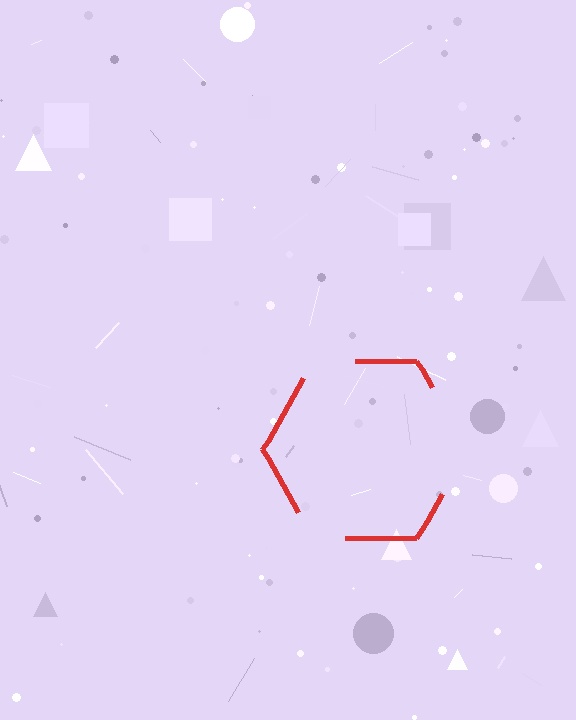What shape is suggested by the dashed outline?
The dashed outline suggests a hexagon.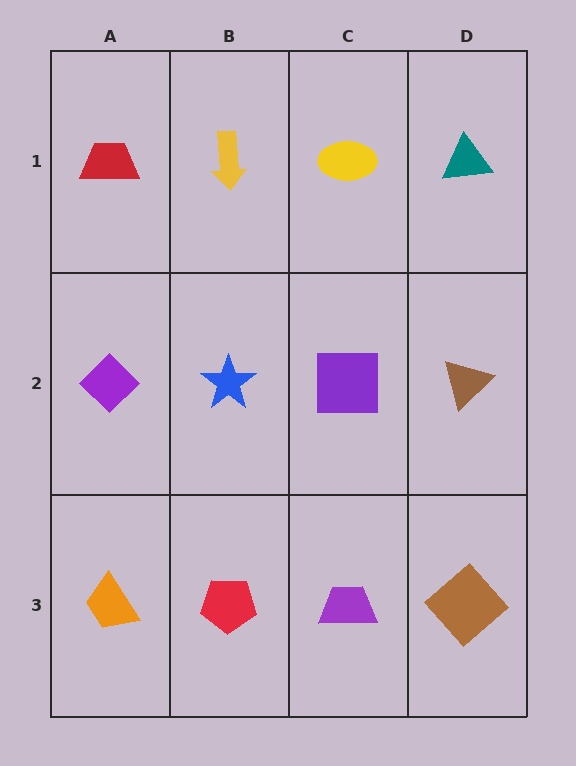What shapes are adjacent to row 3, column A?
A purple diamond (row 2, column A), a red pentagon (row 3, column B).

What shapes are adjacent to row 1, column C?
A purple square (row 2, column C), a yellow arrow (row 1, column B), a teal triangle (row 1, column D).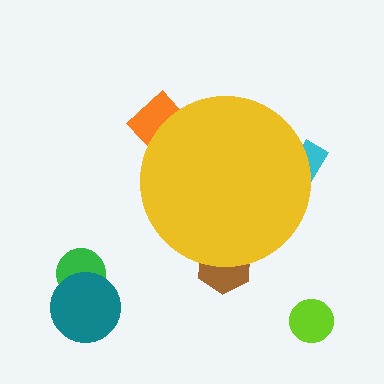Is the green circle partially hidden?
No, the green circle is fully visible.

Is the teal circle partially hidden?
No, the teal circle is fully visible.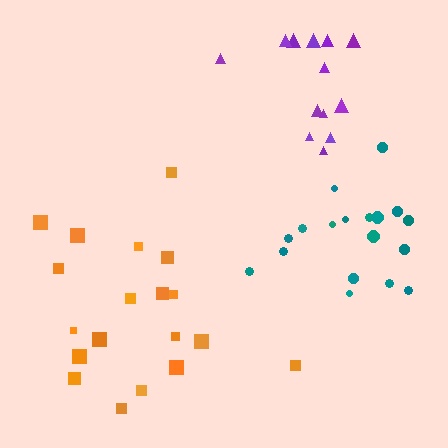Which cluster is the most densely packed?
Teal.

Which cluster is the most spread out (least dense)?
Purple.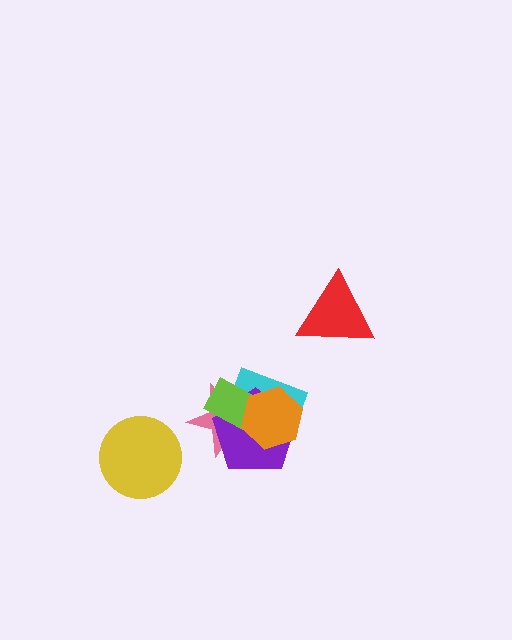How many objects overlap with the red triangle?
0 objects overlap with the red triangle.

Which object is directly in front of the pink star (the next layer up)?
The purple pentagon is directly in front of the pink star.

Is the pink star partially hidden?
Yes, it is partially covered by another shape.